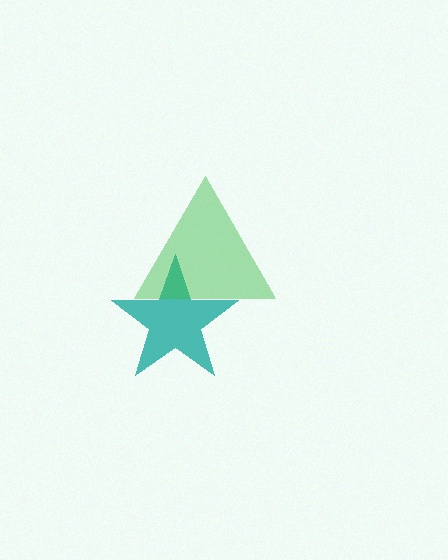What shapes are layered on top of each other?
The layered shapes are: a teal star, a green triangle.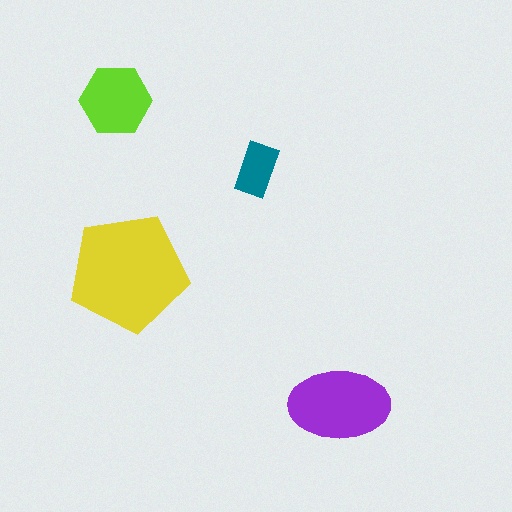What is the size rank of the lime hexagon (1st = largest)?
3rd.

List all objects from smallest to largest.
The teal rectangle, the lime hexagon, the purple ellipse, the yellow pentagon.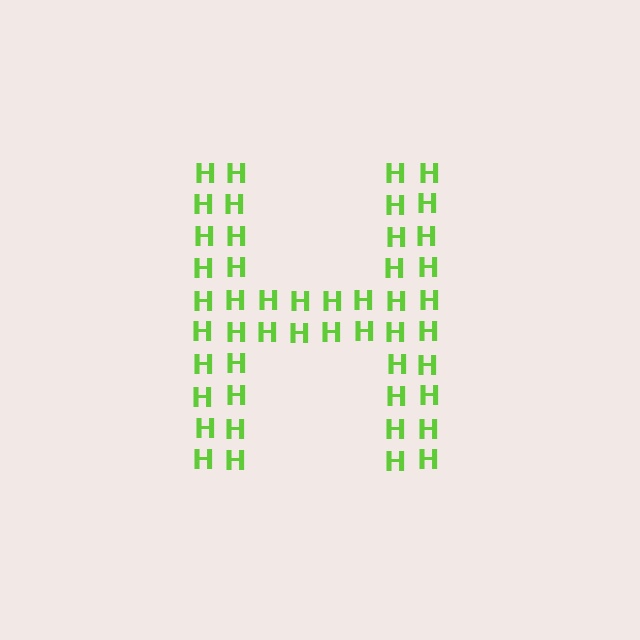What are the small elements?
The small elements are letter H's.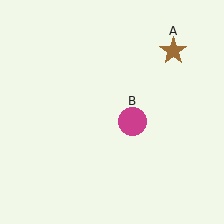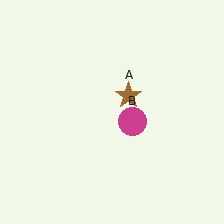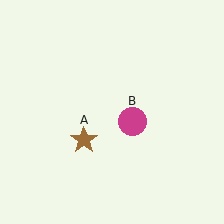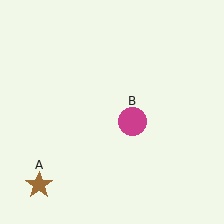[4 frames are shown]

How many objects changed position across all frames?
1 object changed position: brown star (object A).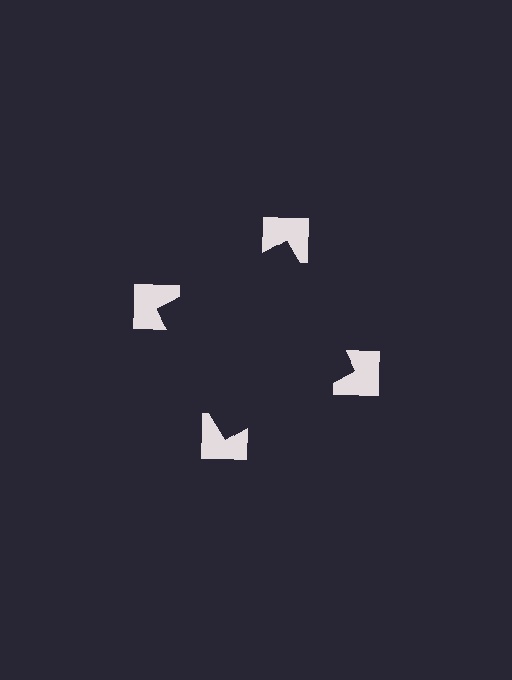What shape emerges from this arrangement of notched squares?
An illusory square — its edges are inferred from the aligned wedge cuts in the notched squares, not physically drawn.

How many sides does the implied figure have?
4 sides.